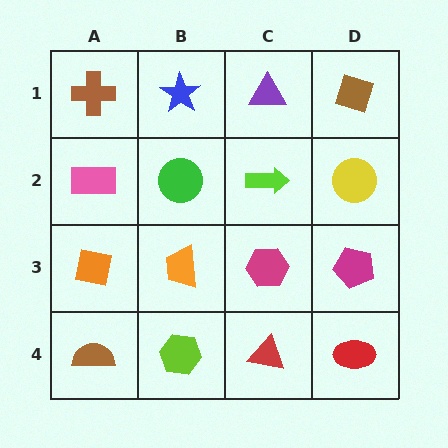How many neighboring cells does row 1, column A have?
2.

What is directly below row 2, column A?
An orange square.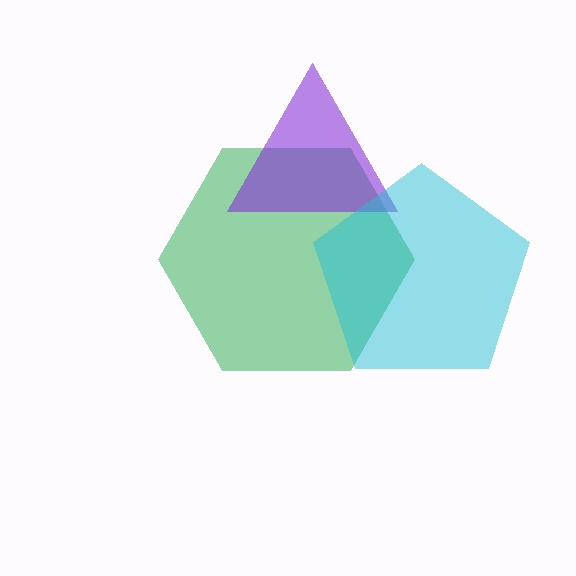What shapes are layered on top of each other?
The layered shapes are: a green hexagon, a purple triangle, a cyan pentagon.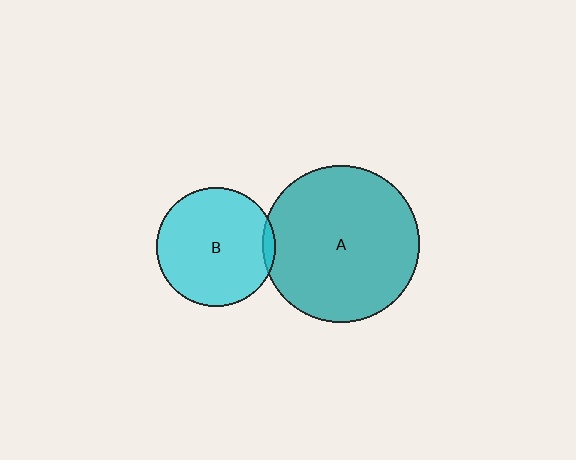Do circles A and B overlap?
Yes.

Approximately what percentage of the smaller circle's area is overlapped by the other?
Approximately 5%.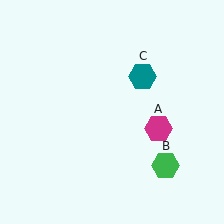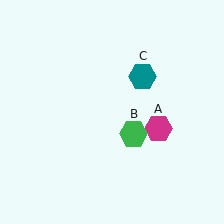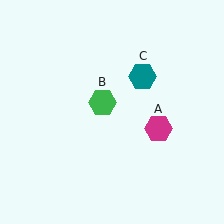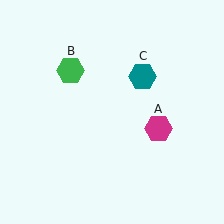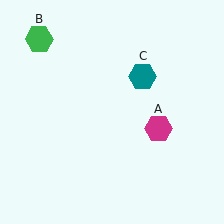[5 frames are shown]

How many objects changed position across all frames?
1 object changed position: green hexagon (object B).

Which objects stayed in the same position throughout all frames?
Magenta hexagon (object A) and teal hexagon (object C) remained stationary.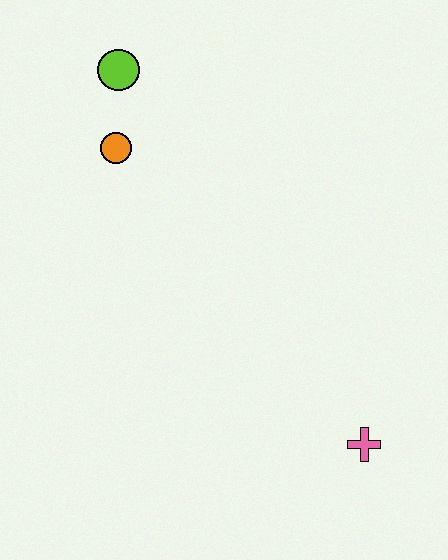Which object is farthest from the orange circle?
The pink cross is farthest from the orange circle.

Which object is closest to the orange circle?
The lime circle is closest to the orange circle.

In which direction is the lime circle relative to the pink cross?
The lime circle is above the pink cross.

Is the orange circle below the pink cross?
No